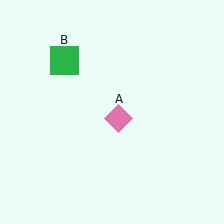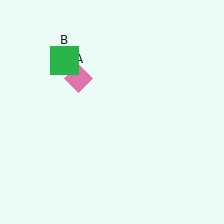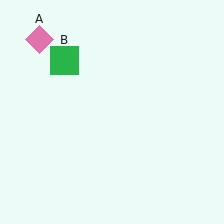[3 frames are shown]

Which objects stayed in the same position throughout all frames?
Green square (object B) remained stationary.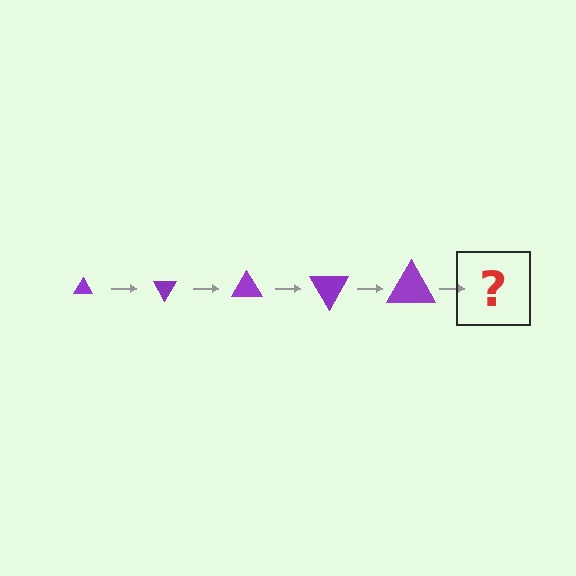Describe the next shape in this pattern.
It should be a triangle, larger than the previous one and rotated 300 degrees from the start.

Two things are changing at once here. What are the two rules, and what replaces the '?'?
The two rules are that the triangle grows larger each step and it rotates 60 degrees each step. The '?' should be a triangle, larger than the previous one and rotated 300 degrees from the start.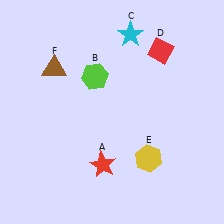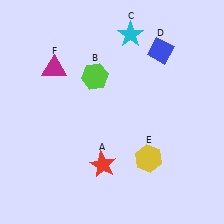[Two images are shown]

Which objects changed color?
D changed from red to blue. F changed from brown to magenta.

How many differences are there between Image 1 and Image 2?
There are 2 differences between the two images.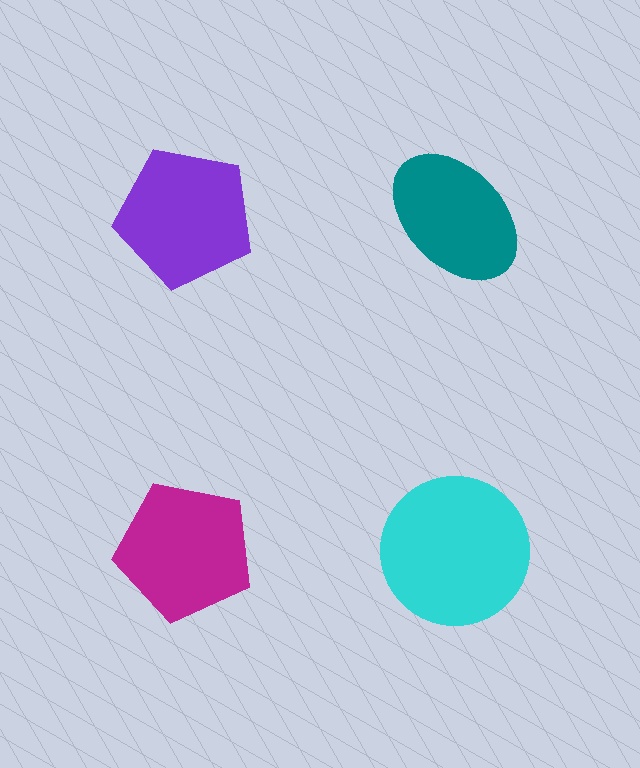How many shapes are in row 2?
2 shapes.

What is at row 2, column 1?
A magenta pentagon.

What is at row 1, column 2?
A teal ellipse.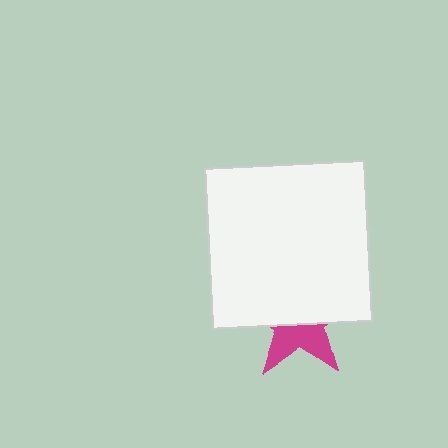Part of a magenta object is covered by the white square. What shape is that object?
It is a star.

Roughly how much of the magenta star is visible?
A small part of it is visible (roughly 39%).